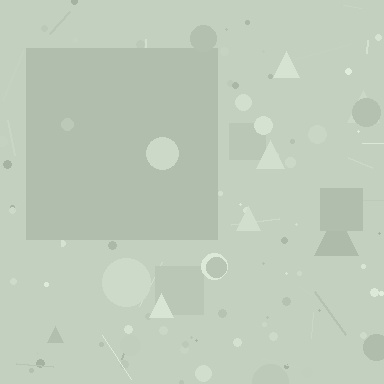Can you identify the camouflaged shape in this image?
The camouflaged shape is a square.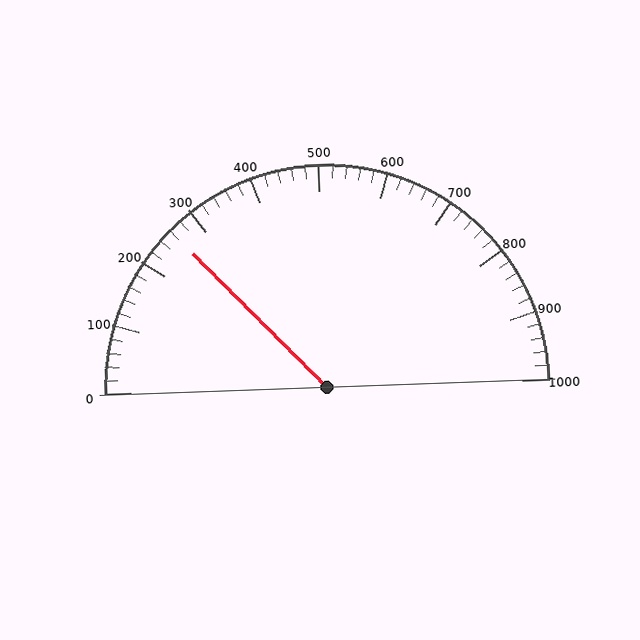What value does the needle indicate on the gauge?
The needle indicates approximately 260.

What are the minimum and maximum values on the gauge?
The gauge ranges from 0 to 1000.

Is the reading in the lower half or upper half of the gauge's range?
The reading is in the lower half of the range (0 to 1000).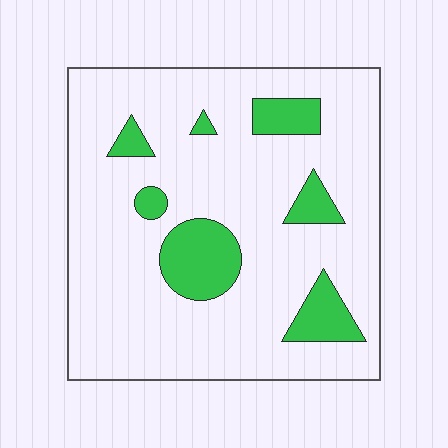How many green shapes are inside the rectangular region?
7.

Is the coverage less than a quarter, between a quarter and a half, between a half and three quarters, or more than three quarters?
Less than a quarter.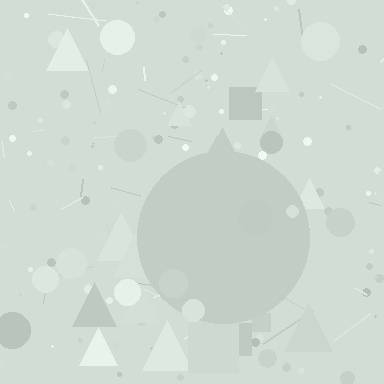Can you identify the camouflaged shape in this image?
The camouflaged shape is a circle.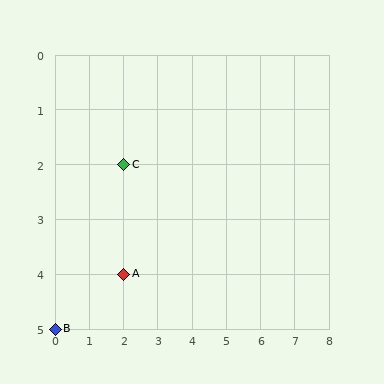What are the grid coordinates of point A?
Point A is at grid coordinates (2, 4).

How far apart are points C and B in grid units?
Points C and B are 2 columns and 3 rows apart (about 3.6 grid units diagonally).